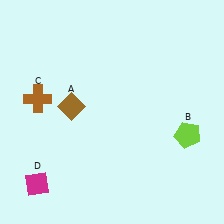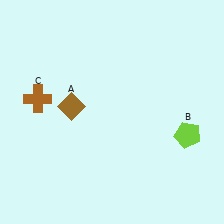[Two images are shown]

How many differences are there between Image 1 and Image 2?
There is 1 difference between the two images.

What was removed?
The magenta diamond (D) was removed in Image 2.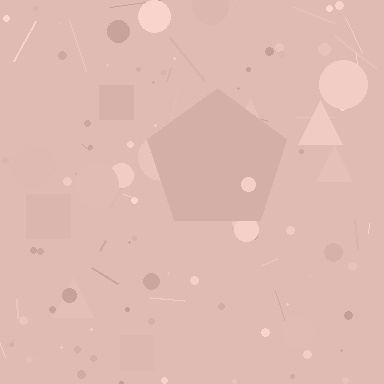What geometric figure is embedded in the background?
A pentagon is embedded in the background.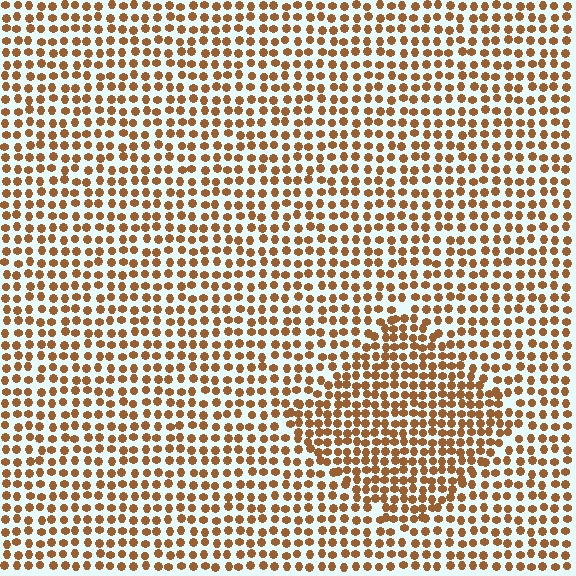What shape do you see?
I see a diamond.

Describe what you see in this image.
The image contains small brown elements arranged at two different densities. A diamond-shaped region is visible where the elements are more densely packed than the surrounding area.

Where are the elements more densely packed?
The elements are more densely packed inside the diamond boundary.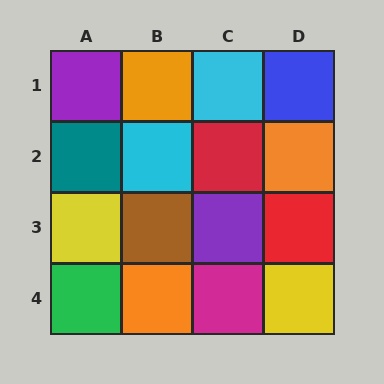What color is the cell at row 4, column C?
Magenta.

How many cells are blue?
1 cell is blue.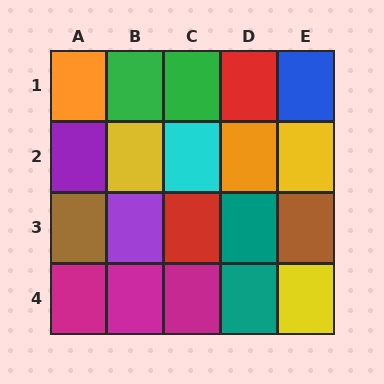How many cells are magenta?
3 cells are magenta.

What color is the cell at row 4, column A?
Magenta.